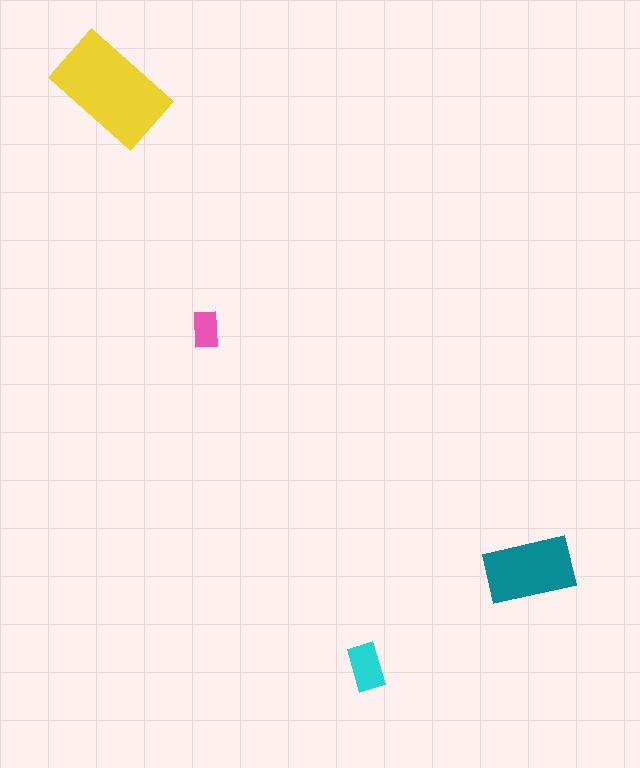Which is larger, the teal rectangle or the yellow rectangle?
The yellow one.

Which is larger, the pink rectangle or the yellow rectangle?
The yellow one.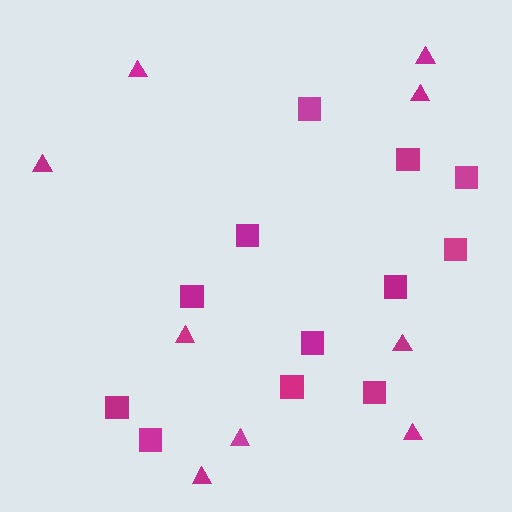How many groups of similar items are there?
There are 2 groups: one group of triangles (9) and one group of squares (12).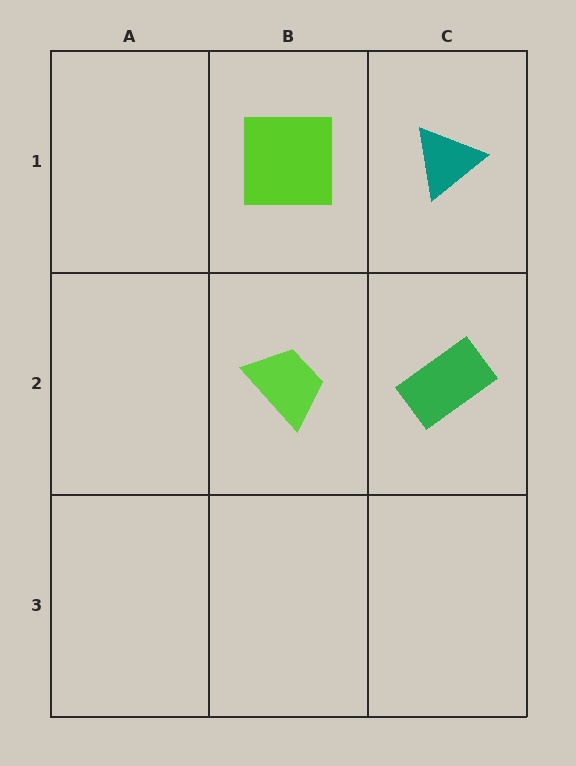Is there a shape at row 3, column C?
No, that cell is empty.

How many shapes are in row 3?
0 shapes.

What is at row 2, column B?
A lime trapezoid.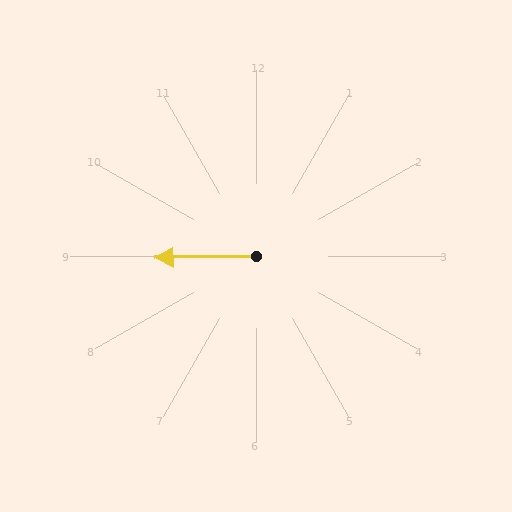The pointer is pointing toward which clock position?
Roughly 9 o'clock.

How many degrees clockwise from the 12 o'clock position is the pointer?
Approximately 269 degrees.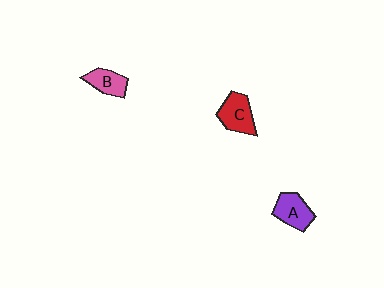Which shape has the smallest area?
Shape B (pink).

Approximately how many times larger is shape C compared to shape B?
Approximately 1.3 times.